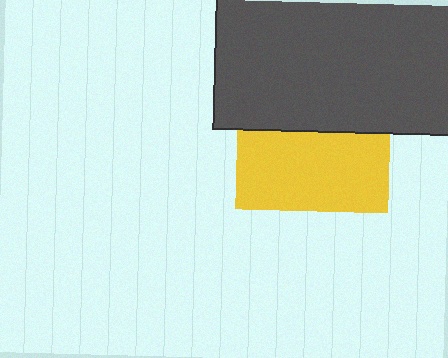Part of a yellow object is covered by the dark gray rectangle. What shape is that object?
It is a square.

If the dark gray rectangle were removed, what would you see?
You would see the complete yellow square.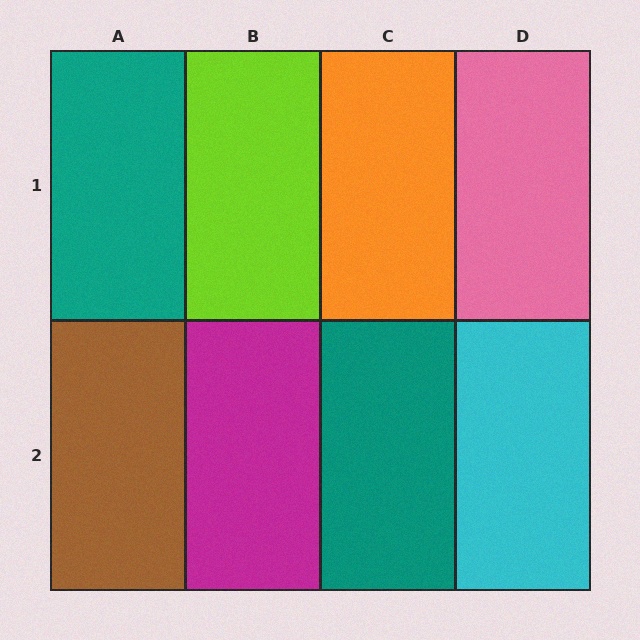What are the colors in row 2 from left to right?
Brown, magenta, teal, cyan.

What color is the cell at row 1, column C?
Orange.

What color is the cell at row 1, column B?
Lime.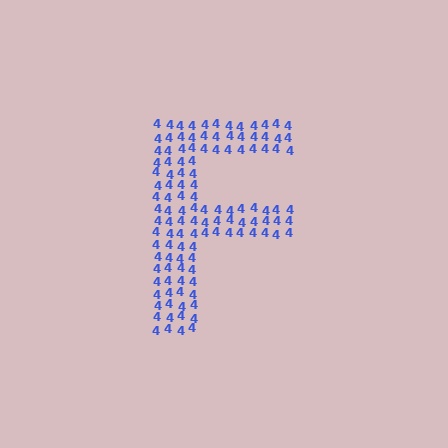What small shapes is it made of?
It is made of small digit 4's.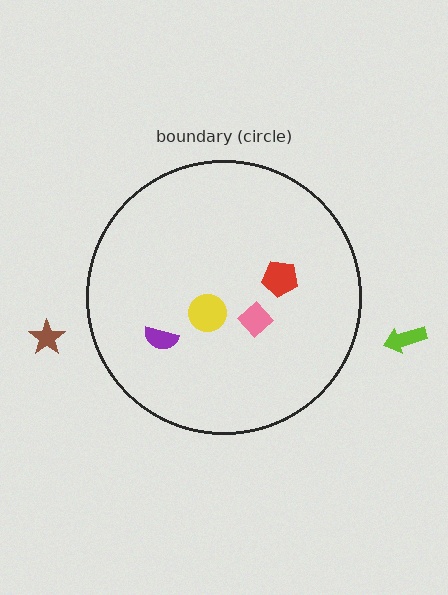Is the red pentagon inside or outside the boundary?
Inside.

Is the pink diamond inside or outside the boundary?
Inside.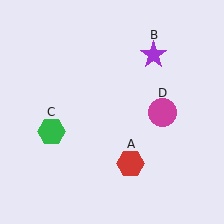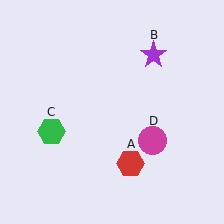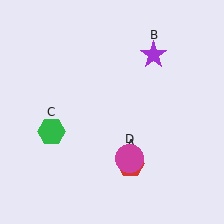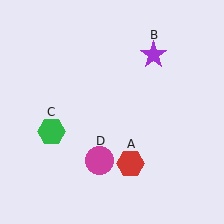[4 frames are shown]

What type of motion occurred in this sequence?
The magenta circle (object D) rotated clockwise around the center of the scene.